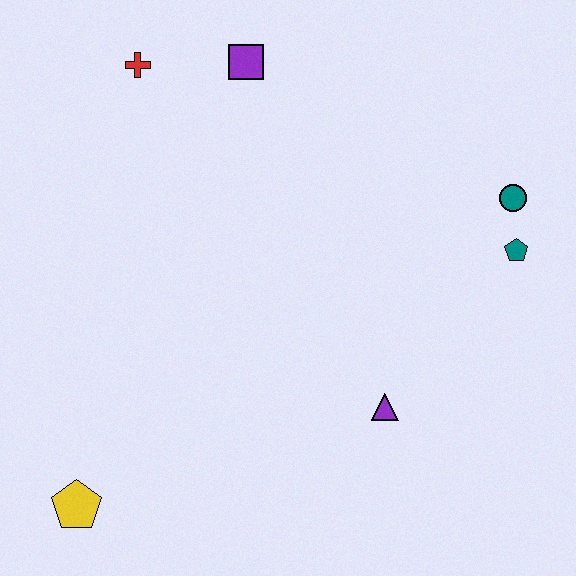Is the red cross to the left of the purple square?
Yes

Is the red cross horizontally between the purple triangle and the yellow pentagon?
Yes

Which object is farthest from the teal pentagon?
The yellow pentagon is farthest from the teal pentagon.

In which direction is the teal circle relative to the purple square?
The teal circle is to the right of the purple square.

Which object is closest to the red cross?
The purple square is closest to the red cross.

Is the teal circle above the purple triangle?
Yes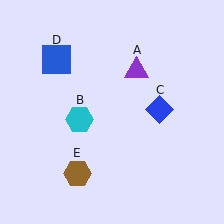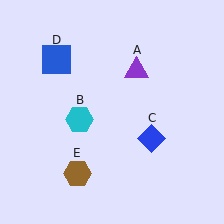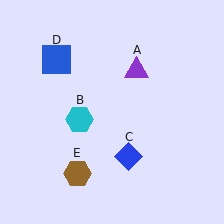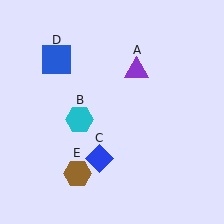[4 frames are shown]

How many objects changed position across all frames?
1 object changed position: blue diamond (object C).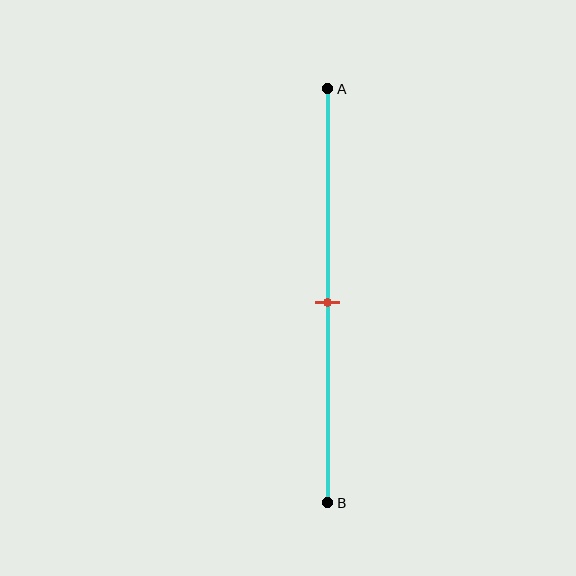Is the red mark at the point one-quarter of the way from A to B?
No, the mark is at about 50% from A, not at the 25% one-quarter point.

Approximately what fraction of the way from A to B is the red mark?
The red mark is approximately 50% of the way from A to B.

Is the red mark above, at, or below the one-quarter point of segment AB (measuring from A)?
The red mark is below the one-quarter point of segment AB.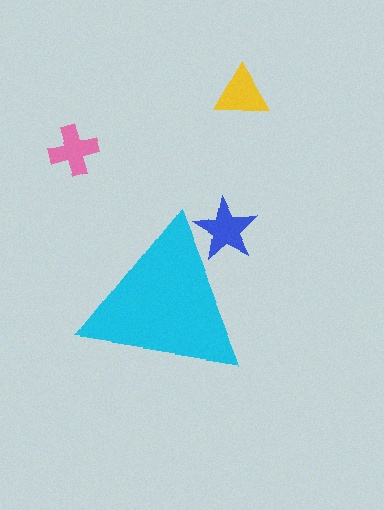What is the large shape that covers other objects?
A cyan triangle.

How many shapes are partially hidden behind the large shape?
1 shape is partially hidden.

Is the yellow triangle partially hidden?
No, the yellow triangle is fully visible.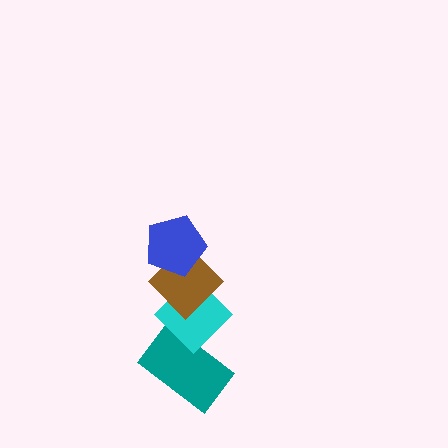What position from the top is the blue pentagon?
The blue pentagon is 1st from the top.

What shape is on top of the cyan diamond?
The brown diamond is on top of the cyan diamond.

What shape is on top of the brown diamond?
The blue pentagon is on top of the brown diamond.